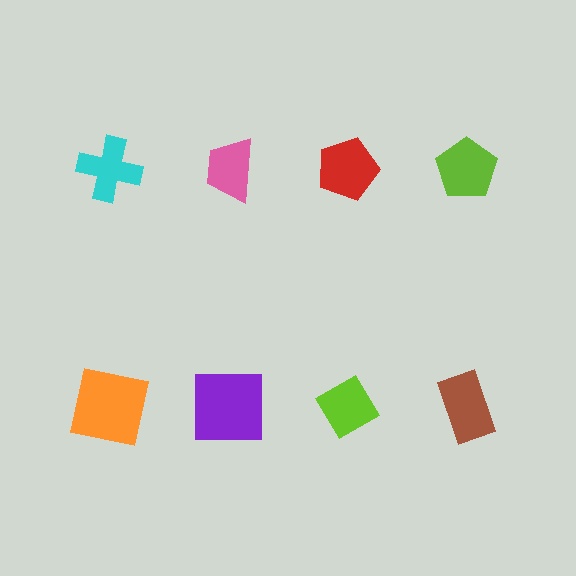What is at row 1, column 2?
A pink trapezoid.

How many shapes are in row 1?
4 shapes.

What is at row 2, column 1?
An orange square.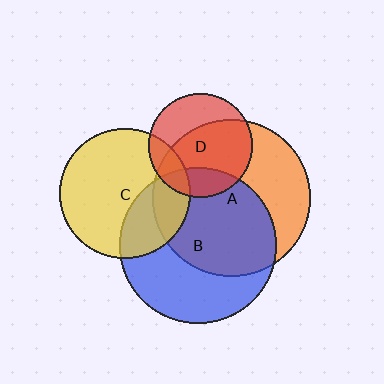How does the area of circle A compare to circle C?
Approximately 1.5 times.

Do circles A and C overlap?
Yes.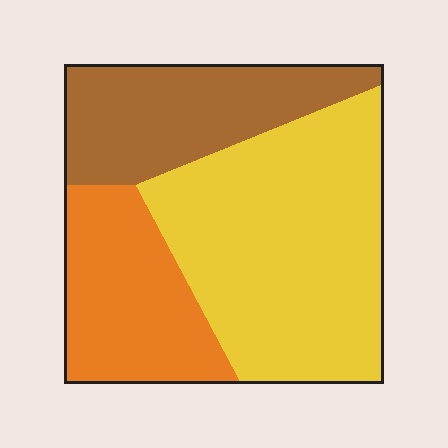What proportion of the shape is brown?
Brown takes up about one quarter (1/4) of the shape.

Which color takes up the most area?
Yellow, at roughly 50%.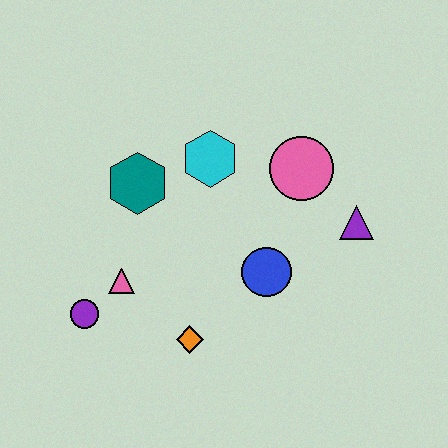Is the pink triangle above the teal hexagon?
No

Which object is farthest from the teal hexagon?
The purple triangle is farthest from the teal hexagon.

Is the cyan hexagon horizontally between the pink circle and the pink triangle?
Yes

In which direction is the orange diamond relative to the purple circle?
The orange diamond is to the right of the purple circle.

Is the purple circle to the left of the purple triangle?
Yes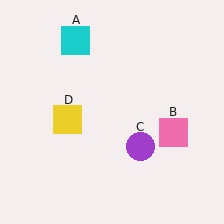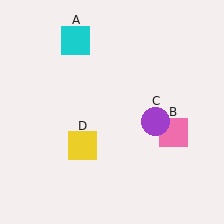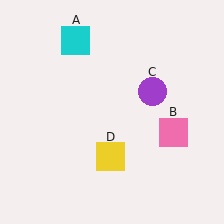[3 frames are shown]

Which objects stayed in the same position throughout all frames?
Cyan square (object A) and pink square (object B) remained stationary.